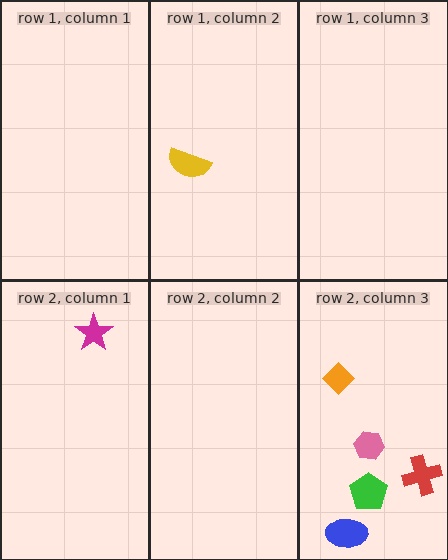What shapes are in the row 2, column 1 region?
The magenta star.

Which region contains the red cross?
The row 2, column 3 region.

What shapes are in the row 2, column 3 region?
The blue ellipse, the pink hexagon, the green pentagon, the red cross, the orange diamond.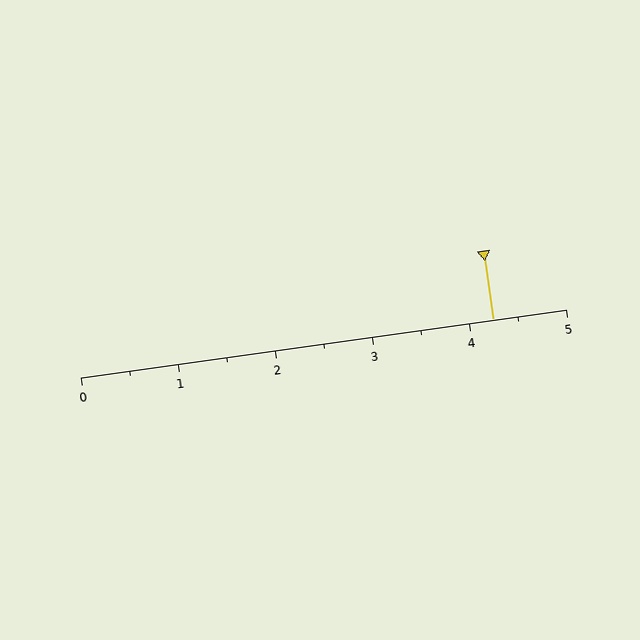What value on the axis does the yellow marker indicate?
The marker indicates approximately 4.2.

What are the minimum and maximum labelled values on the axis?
The axis runs from 0 to 5.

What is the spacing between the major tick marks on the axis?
The major ticks are spaced 1 apart.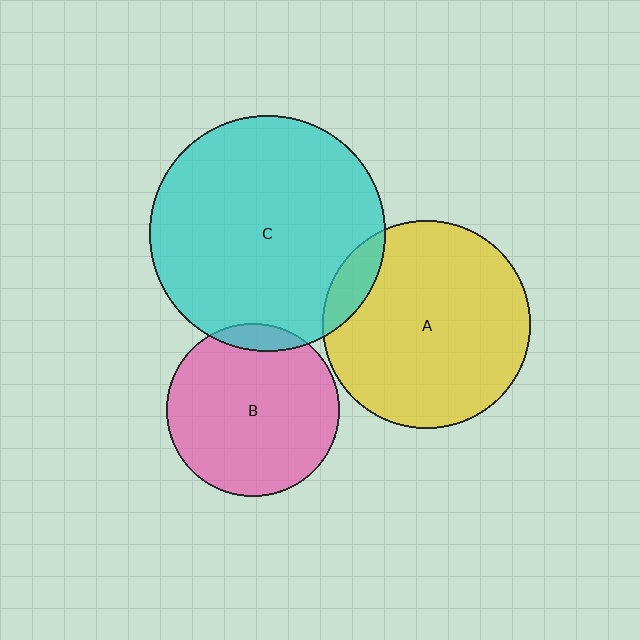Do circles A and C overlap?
Yes.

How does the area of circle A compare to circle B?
Approximately 1.4 times.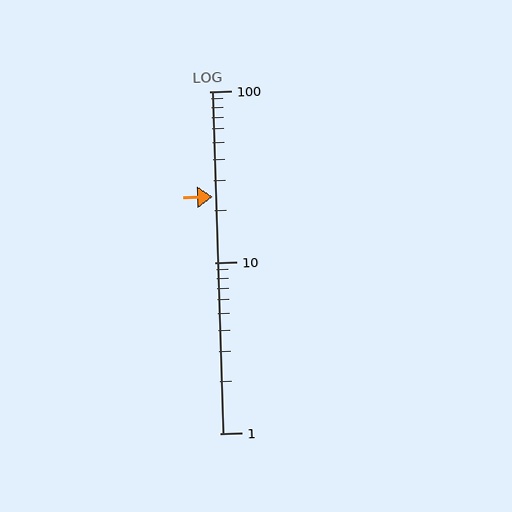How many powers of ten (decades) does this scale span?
The scale spans 2 decades, from 1 to 100.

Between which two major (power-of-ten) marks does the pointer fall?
The pointer is between 10 and 100.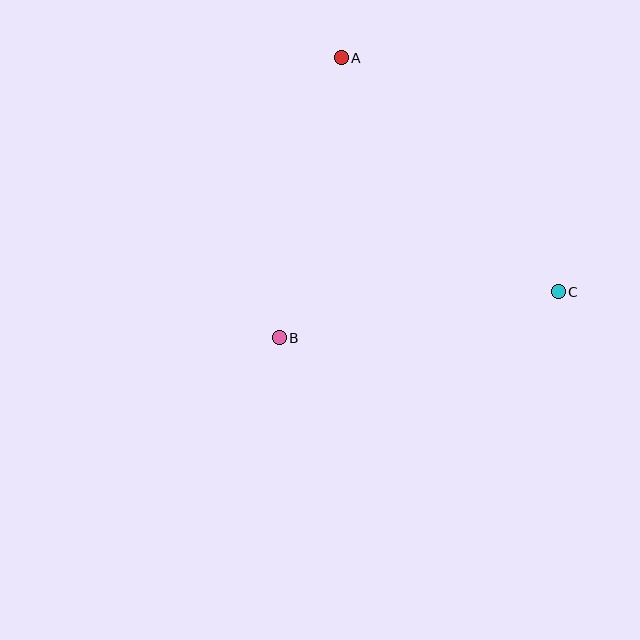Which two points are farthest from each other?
Points A and C are farthest from each other.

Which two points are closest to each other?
Points B and C are closest to each other.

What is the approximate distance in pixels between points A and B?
The distance between A and B is approximately 287 pixels.